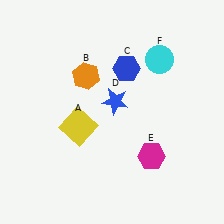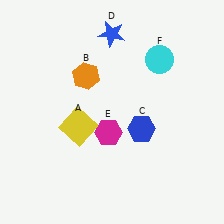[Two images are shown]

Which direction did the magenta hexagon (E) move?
The magenta hexagon (E) moved left.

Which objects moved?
The objects that moved are: the blue hexagon (C), the blue star (D), the magenta hexagon (E).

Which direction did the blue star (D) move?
The blue star (D) moved up.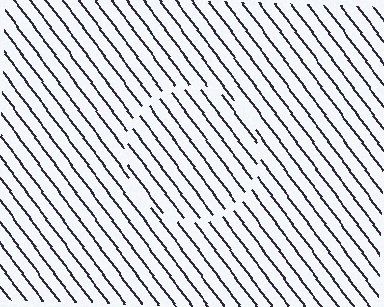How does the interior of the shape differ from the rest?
The interior of the shape contains the same grating, shifted by half a period — the contour is defined by the phase discontinuity where line-ends from the inner and outer gratings abut.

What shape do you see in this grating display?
An illusory circle. The interior of the shape contains the same grating, shifted by half a period — the contour is defined by the phase discontinuity where line-ends from the inner and outer gratings abut.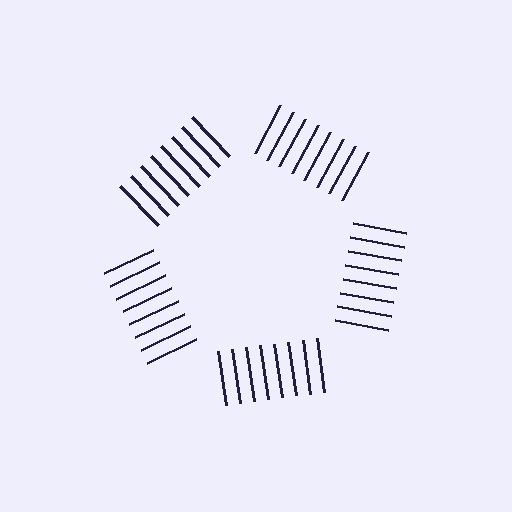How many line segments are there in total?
40 — 8 along each of the 5 edges.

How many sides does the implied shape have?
5 sides — the line-ends trace a pentagon.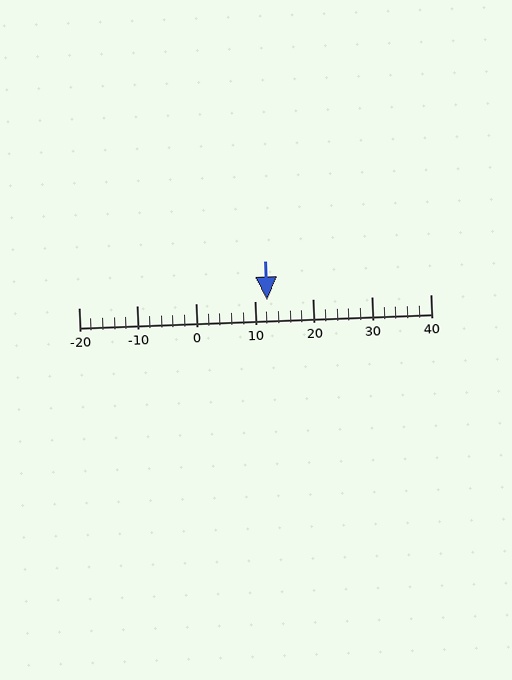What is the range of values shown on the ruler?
The ruler shows values from -20 to 40.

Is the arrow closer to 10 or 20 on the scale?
The arrow is closer to 10.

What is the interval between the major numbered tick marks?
The major tick marks are spaced 10 units apart.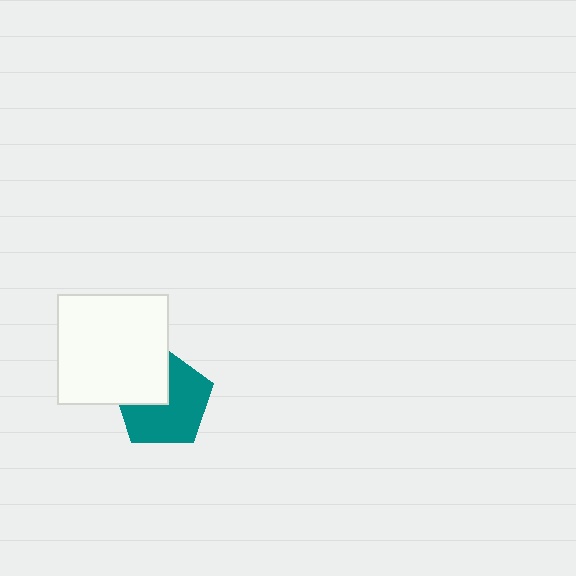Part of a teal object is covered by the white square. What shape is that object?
It is a pentagon.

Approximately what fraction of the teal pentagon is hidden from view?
Roughly 35% of the teal pentagon is hidden behind the white square.